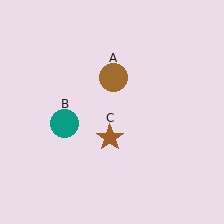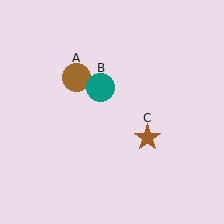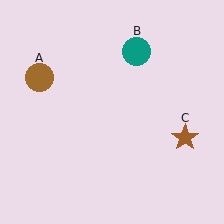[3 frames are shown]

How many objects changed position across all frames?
3 objects changed position: brown circle (object A), teal circle (object B), brown star (object C).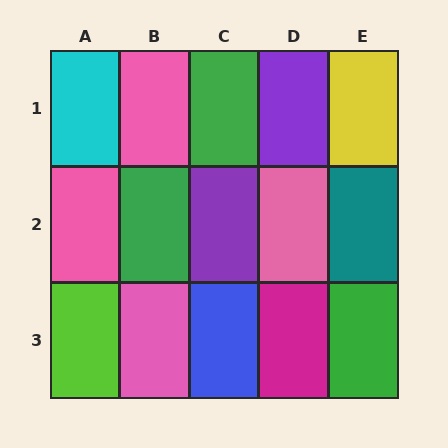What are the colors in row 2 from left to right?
Pink, green, purple, pink, teal.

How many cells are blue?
1 cell is blue.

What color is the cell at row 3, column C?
Blue.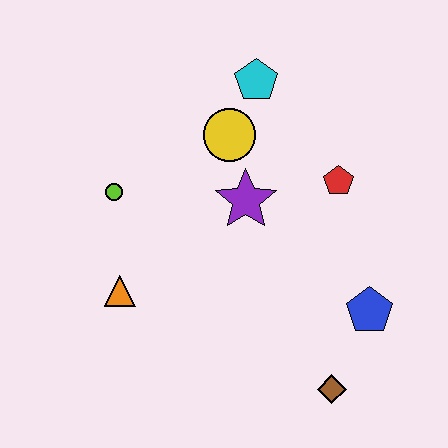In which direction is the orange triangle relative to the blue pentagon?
The orange triangle is to the left of the blue pentagon.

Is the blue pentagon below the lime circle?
Yes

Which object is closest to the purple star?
The yellow circle is closest to the purple star.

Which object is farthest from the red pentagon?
The orange triangle is farthest from the red pentagon.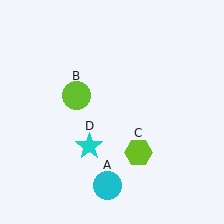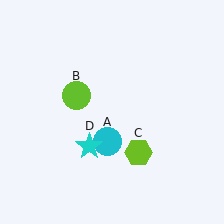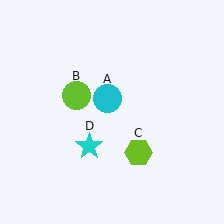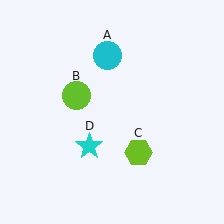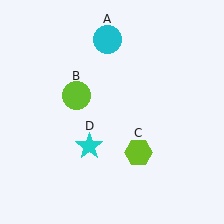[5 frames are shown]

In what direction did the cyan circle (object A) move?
The cyan circle (object A) moved up.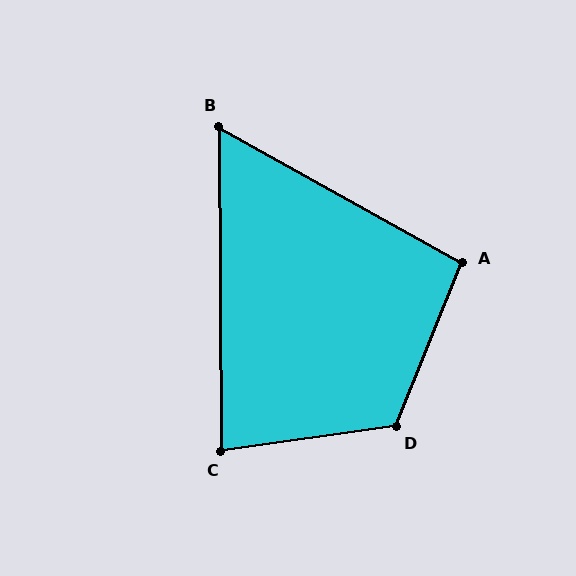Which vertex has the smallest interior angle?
B, at approximately 60 degrees.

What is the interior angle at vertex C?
Approximately 83 degrees (acute).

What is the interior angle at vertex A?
Approximately 97 degrees (obtuse).